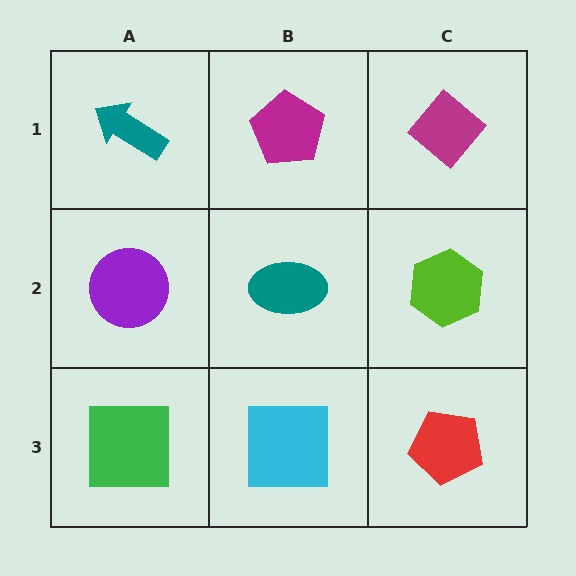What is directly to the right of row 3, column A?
A cyan square.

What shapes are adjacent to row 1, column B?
A teal ellipse (row 2, column B), a teal arrow (row 1, column A), a magenta diamond (row 1, column C).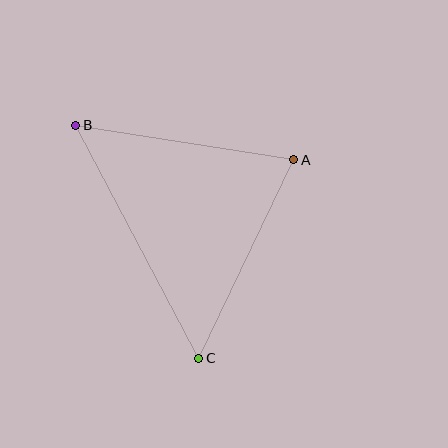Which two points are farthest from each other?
Points B and C are farthest from each other.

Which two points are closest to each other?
Points A and C are closest to each other.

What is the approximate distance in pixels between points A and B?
The distance between A and B is approximately 221 pixels.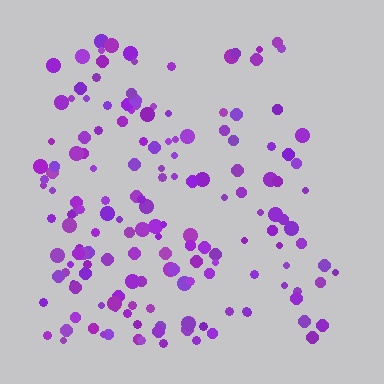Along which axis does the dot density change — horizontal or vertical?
Horizontal.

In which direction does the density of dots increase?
From right to left, with the left side densest.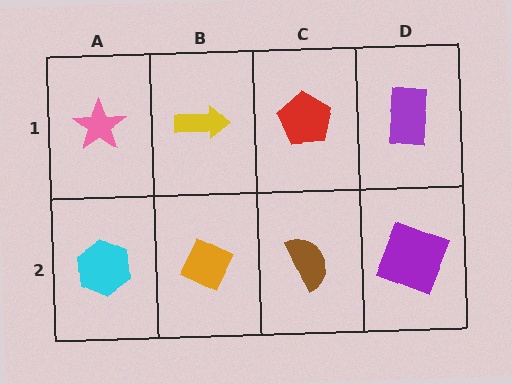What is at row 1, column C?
A red pentagon.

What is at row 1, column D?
A purple rectangle.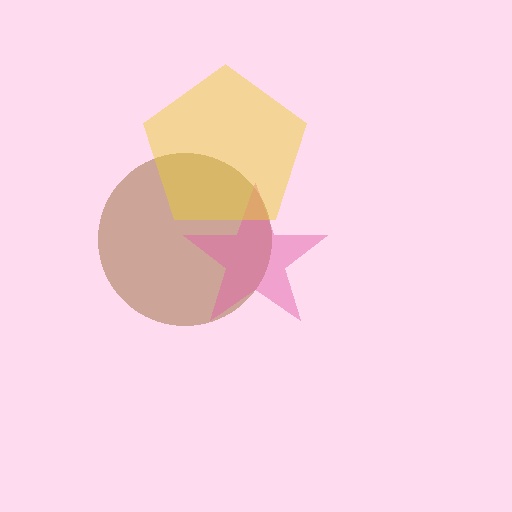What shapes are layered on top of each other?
The layered shapes are: a brown circle, a pink star, a yellow pentagon.